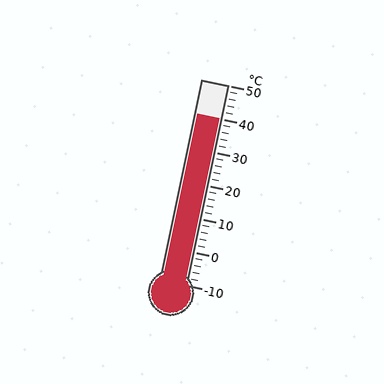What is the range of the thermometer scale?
The thermometer scale ranges from -10°C to 50°C.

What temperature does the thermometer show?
The thermometer shows approximately 40°C.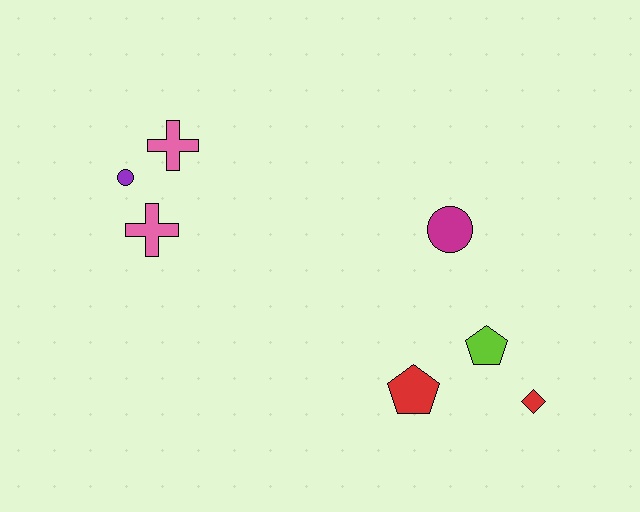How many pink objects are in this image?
There are 2 pink objects.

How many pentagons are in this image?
There are 2 pentagons.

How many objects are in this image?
There are 7 objects.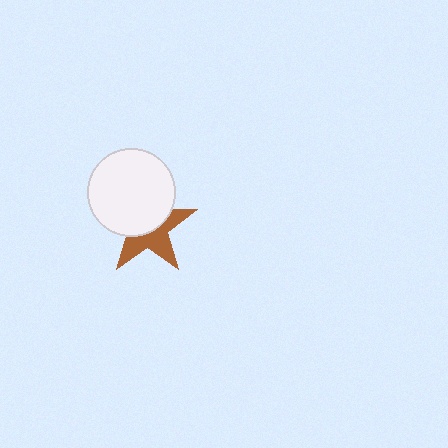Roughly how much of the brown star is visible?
About half of it is visible (roughly 47%).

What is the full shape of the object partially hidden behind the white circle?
The partially hidden object is a brown star.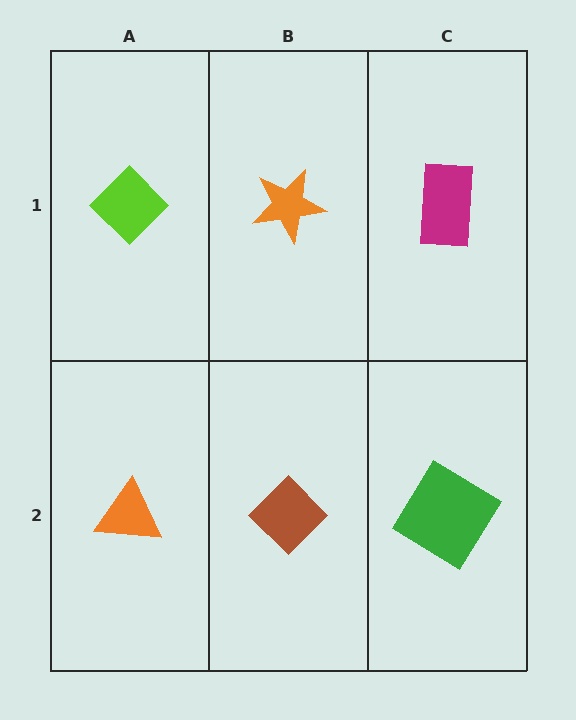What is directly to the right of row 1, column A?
An orange star.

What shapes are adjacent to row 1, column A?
An orange triangle (row 2, column A), an orange star (row 1, column B).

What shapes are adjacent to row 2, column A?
A lime diamond (row 1, column A), a brown diamond (row 2, column B).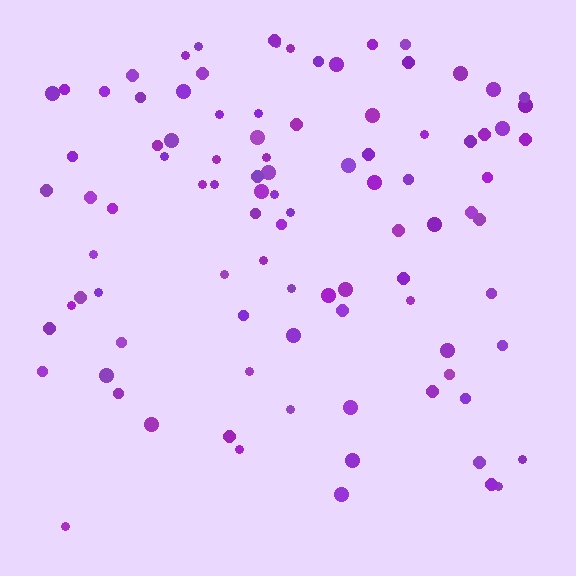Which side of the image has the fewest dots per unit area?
The bottom.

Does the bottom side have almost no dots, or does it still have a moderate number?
Still a moderate number, just noticeably fewer than the top.